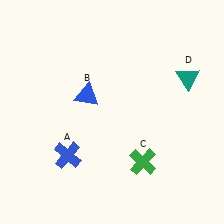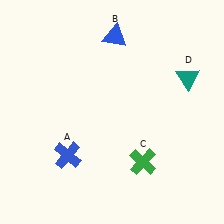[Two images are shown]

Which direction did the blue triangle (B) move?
The blue triangle (B) moved up.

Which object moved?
The blue triangle (B) moved up.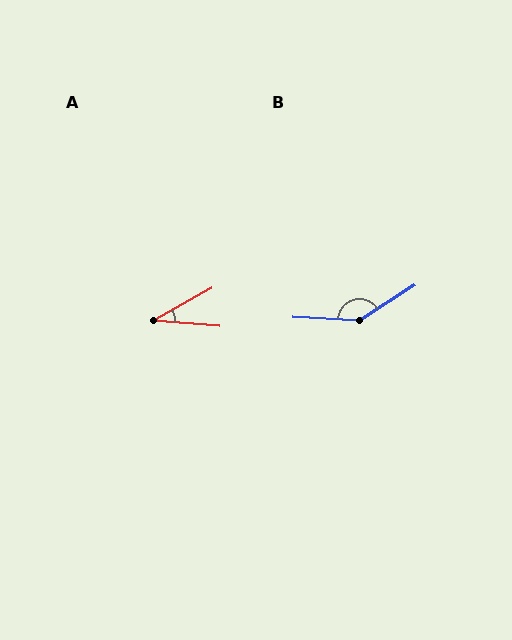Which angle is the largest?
B, at approximately 144 degrees.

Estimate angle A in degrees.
Approximately 34 degrees.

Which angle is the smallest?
A, at approximately 34 degrees.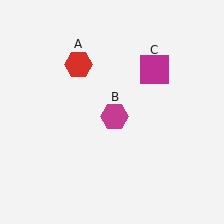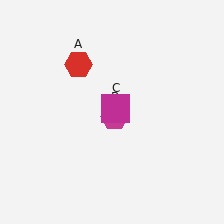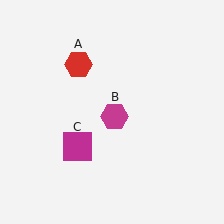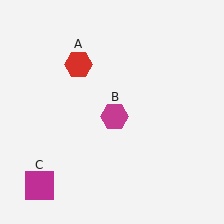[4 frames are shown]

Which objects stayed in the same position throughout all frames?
Red hexagon (object A) and magenta hexagon (object B) remained stationary.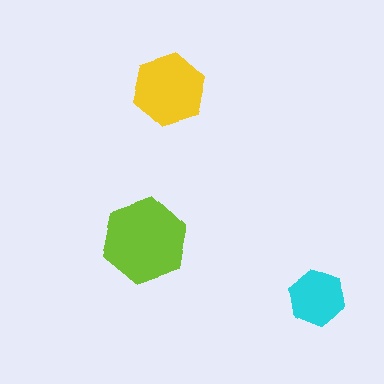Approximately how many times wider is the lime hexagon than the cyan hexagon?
About 1.5 times wider.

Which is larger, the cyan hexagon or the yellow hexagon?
The yellow one.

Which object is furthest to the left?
The lime hexagon is leftmost.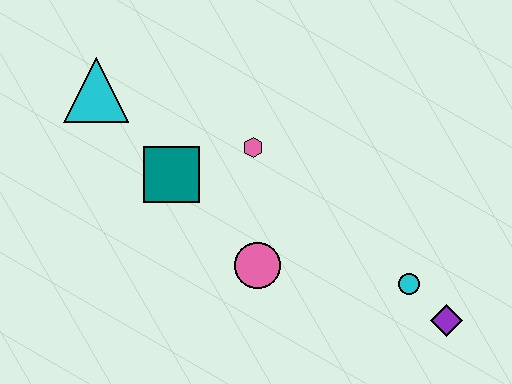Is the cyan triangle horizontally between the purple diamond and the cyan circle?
No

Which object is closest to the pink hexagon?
The teal square is closest to the pink hexagon.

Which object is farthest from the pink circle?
The cyan triangle is farthest from the pink circle.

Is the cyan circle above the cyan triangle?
No